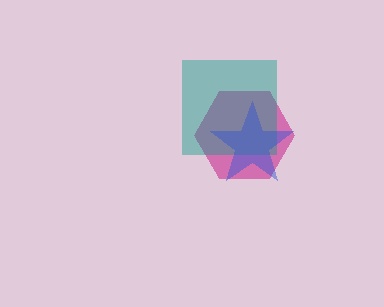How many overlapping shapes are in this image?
There are 3 overlapping shapes in the image.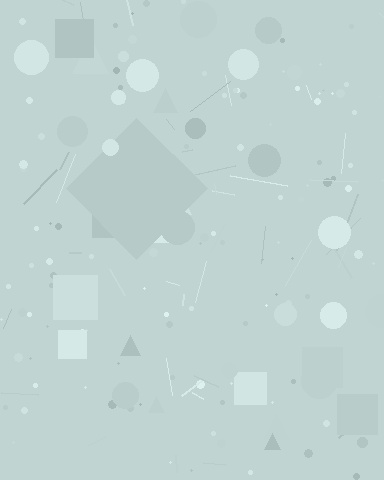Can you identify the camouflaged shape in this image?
The camouflaged shape is a diamond.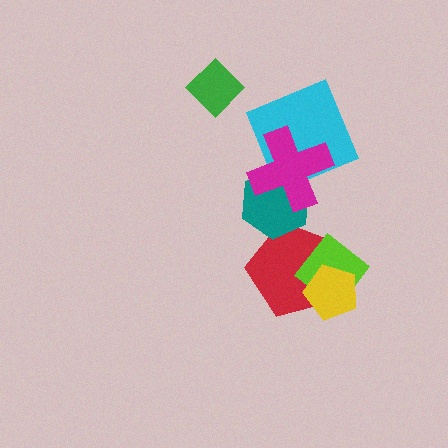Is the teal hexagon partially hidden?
Yes, it is partially covered by another shape.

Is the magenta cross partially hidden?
No, no other shape covers it.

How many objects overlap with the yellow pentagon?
2 objects overlap with the yellow pentagon.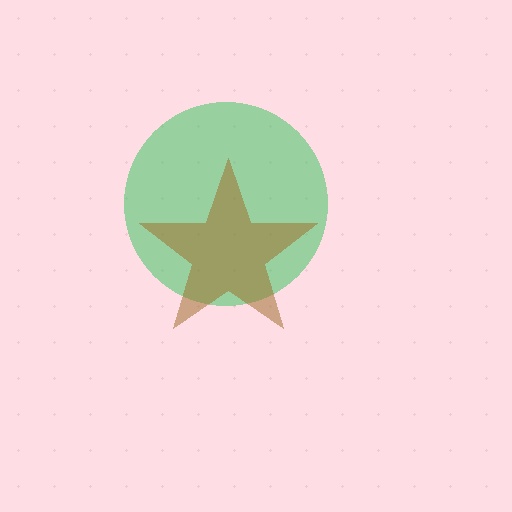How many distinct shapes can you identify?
There are 2 distinct shapes: a green circle, a brown star.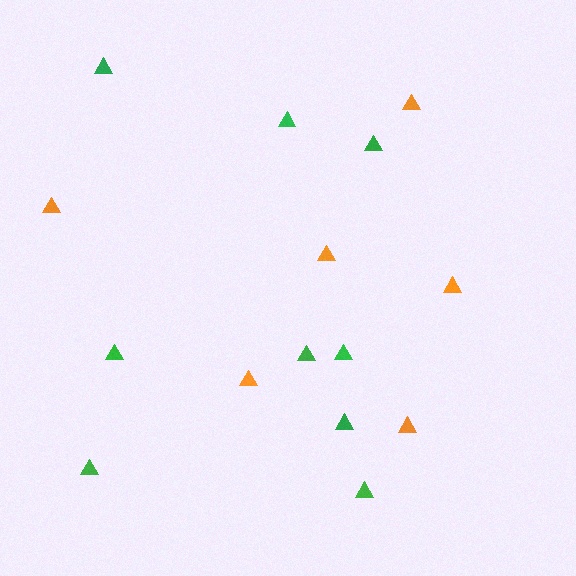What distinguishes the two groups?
There are 2 groups: one group of green triangles (9) and one group of orange triangles (6).